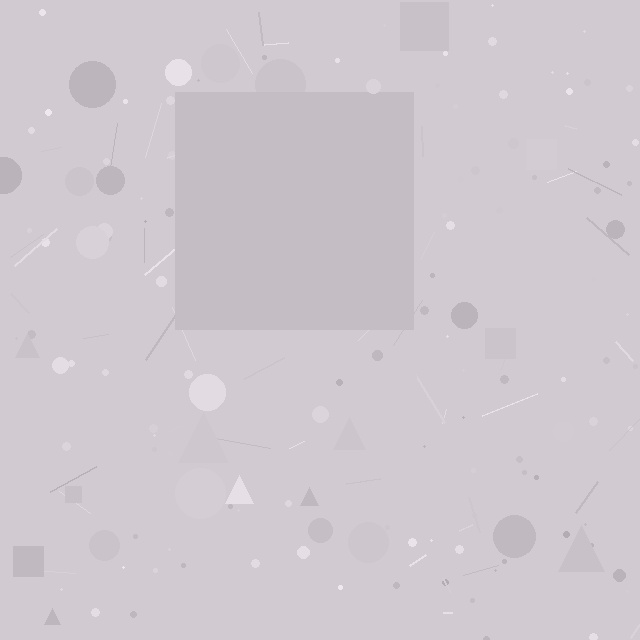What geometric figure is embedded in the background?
A square is embedded in the background.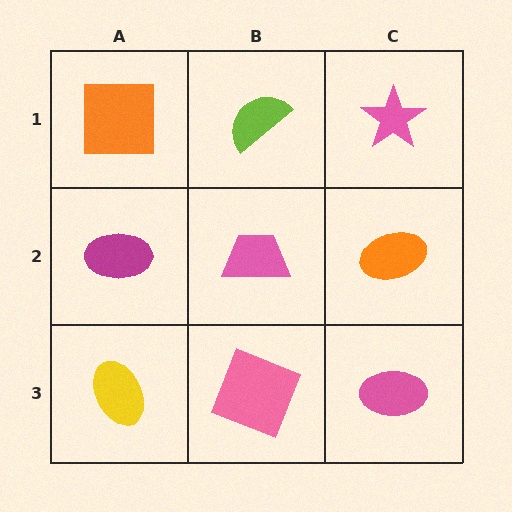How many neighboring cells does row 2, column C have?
3.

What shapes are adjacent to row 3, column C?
An orange ellipse (row 2, column C), a pink square (row 3, column B).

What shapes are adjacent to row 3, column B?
A pink trapezoid (row 2, column B), a yellow ellipse (row 3, column A), a pink ellipse (row 3, column C).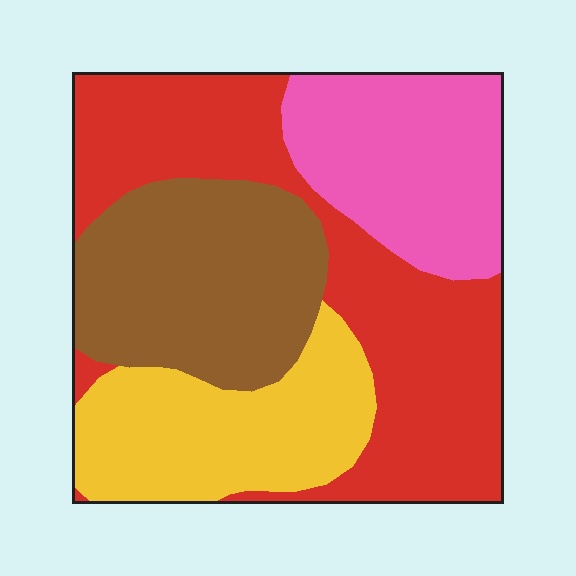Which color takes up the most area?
Red, at roughly 35%.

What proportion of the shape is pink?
Pink takes up about one fifth (1/5) of the shape.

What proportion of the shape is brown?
Brown takes up less than a quarter of the shape.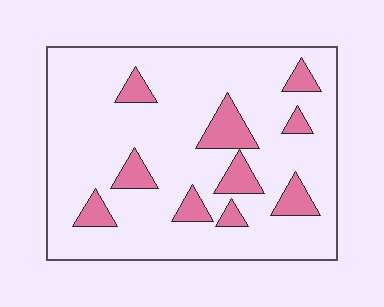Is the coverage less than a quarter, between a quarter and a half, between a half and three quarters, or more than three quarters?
Less than a quarter.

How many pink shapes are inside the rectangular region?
10.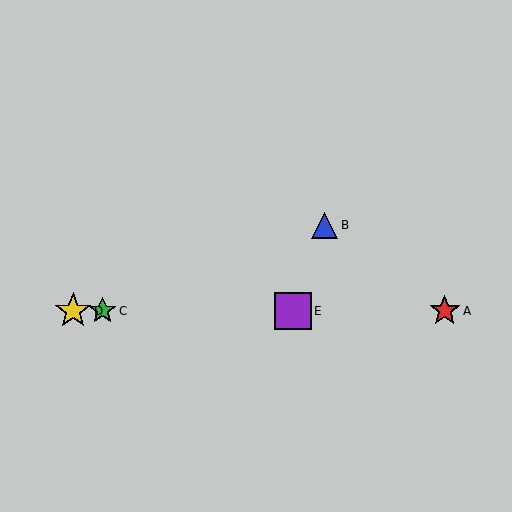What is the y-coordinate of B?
Object B is at y≈225.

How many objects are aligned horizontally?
4 objects (A, C, D, E) are aligned horizontally.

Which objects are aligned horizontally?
Objects A, C, D, E are aligned horizontally.